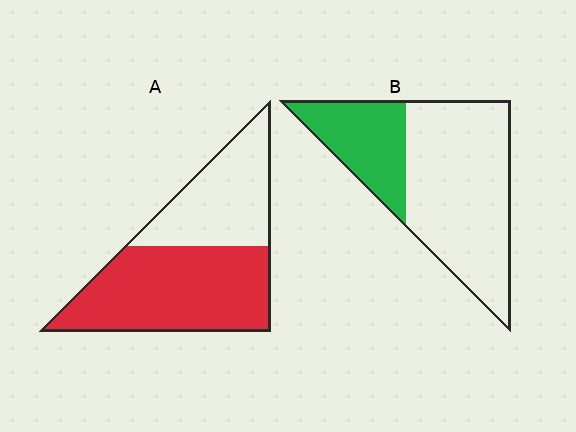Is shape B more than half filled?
No.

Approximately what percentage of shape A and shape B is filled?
A is approximately 60% and B is approximately 30%.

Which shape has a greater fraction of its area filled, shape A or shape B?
Shape A.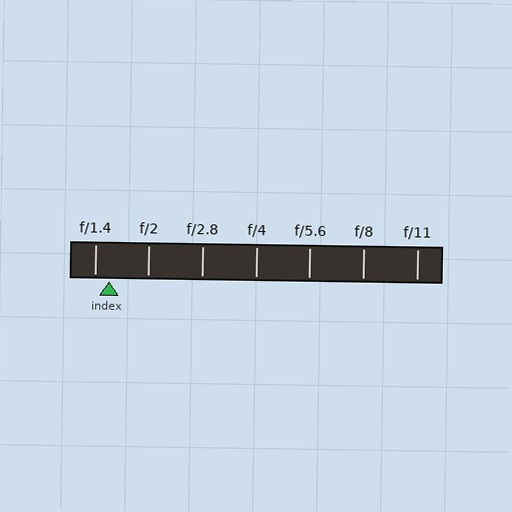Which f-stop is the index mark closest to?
The index mark is closest to f/1.4.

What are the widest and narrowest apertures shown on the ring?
The widest aperture shown is f/1.4 and the narrowest is f/11.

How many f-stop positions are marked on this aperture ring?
There are 7 f-stop positions marked.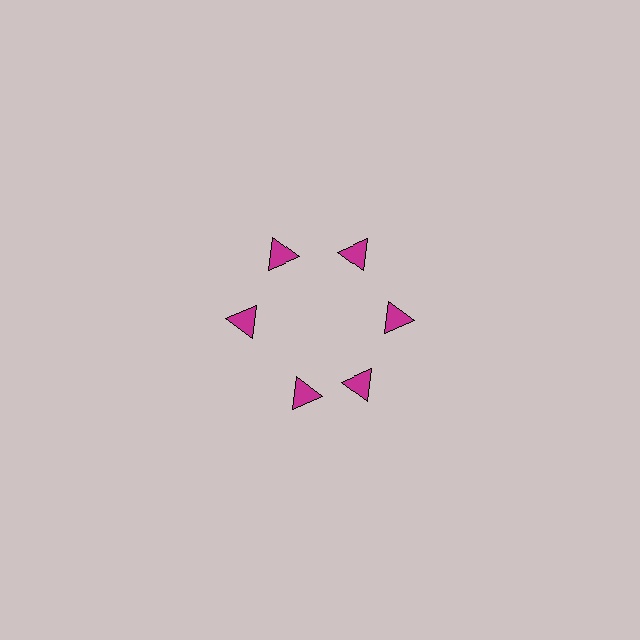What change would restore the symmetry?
The symmetry would be restored by rotating it back into even spacing with its neighbors so that all 6 triangles sit at equal angles and equal distance from the center.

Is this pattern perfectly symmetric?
No. The 6 magenta triangles are arranged in a ring, but one element near the 7 o'clock position is rotated out of alignment along the ring, breaking the 6-fold rotational symmetry.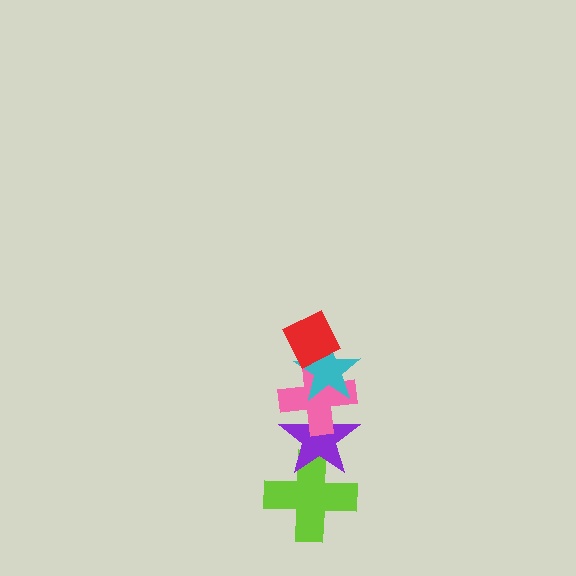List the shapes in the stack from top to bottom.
From top to bottom: the red diamond, the cyan star, the pink cross, the purple star, the lime cross.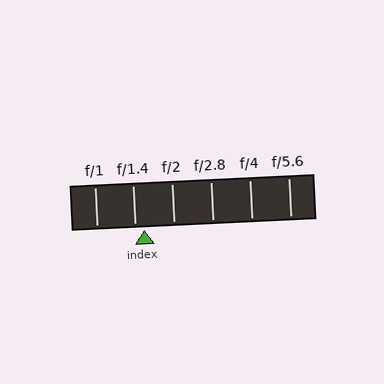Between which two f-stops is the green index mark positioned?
The index mark is between f/1.4 and f/2.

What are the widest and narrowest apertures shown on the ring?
The widest aperture shown is f/1 and the narrowest is f/5.6.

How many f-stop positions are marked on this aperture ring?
There are 6 f-stop positions marked.